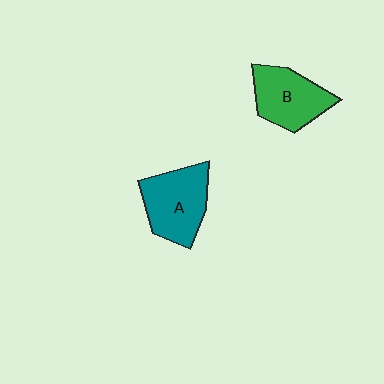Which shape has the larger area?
Shape A (teal).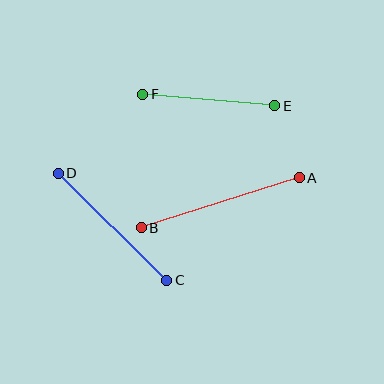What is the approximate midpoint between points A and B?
The midpoint is at approximately (220, 203) pixels.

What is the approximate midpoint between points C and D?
The midpoint is at approximately (113, 227) pixels.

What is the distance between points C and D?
The distance is approximately 153 pixels.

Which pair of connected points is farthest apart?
Points A and B are farthest apart.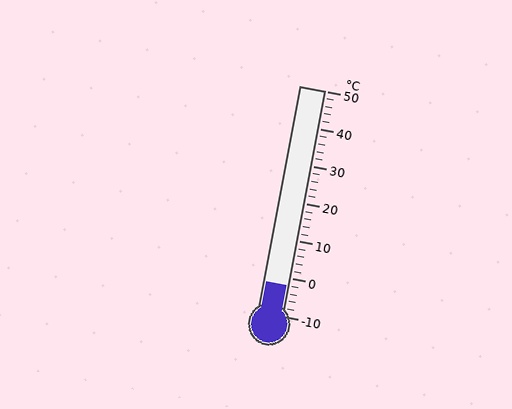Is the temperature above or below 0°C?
The temperature is below 0°C.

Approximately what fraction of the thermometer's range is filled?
The thermometer is filled to approximately 15% of its range.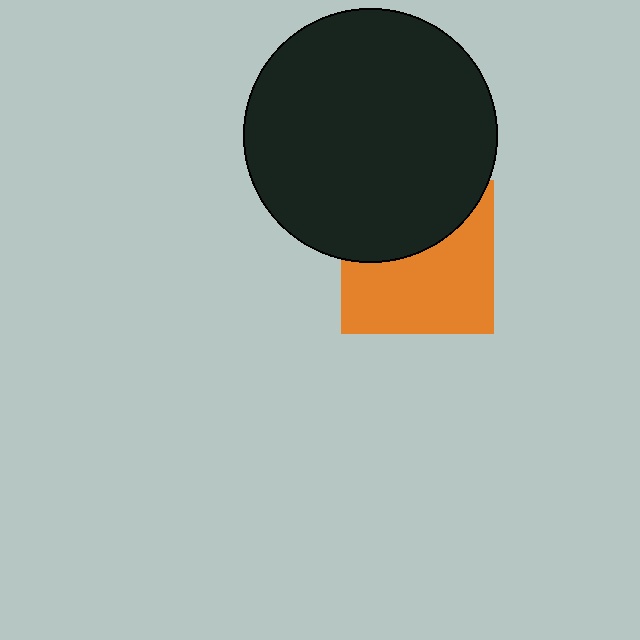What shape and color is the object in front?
The object in front is a black circle.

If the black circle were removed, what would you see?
You would see the complete orange square.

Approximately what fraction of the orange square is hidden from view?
Roughly 41% of the orange square is hidden behind the black circle.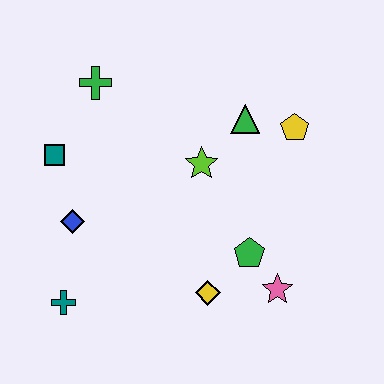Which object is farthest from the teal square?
The pink star is farthest from the teal square.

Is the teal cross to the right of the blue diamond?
No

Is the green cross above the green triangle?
Yes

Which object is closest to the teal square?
The blue diamond is closest to the teal square.